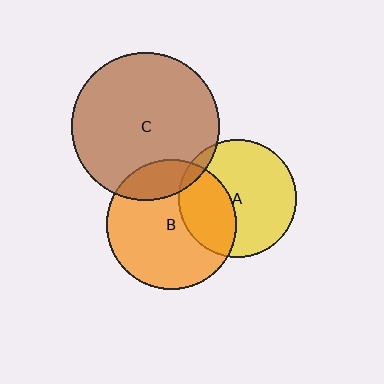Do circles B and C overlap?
Yes.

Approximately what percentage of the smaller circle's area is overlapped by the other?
Approximately 20%.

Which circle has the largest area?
Circle C (brown).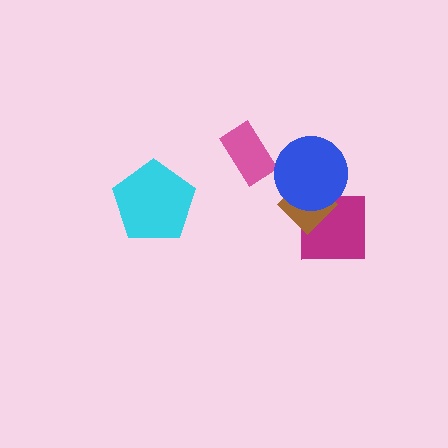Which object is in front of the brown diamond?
The blue circle is in front of the brown diamond.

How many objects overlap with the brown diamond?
2 objects overlap with the brown diamond.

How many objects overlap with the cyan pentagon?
0 objects overlap with the cyan pentagon.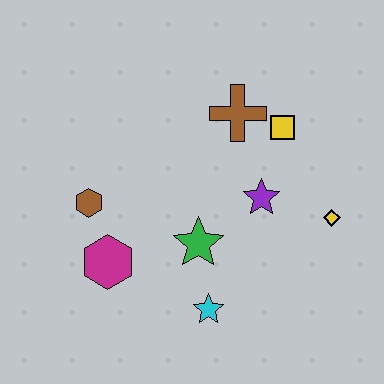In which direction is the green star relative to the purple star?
The green star is to the left of the purple star.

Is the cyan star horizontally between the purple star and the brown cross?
No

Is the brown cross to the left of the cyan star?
No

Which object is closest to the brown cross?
The yellow square is closest to the brown cross.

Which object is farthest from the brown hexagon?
The yellow diamond is farthest from the brown hexagon.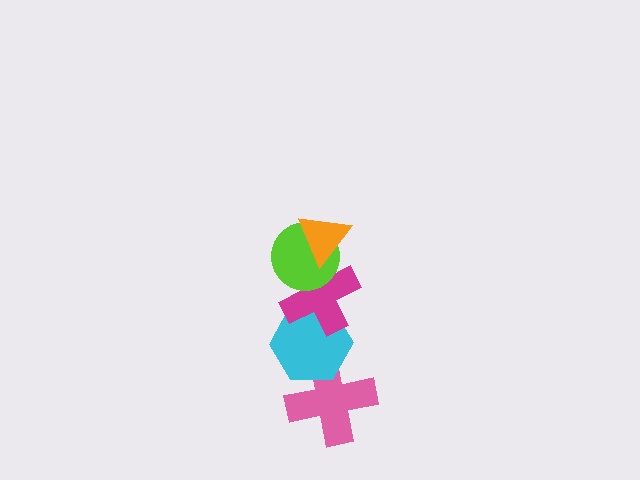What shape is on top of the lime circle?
The orange triangle is on top of the lime circle.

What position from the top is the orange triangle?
The orange triangle is 1st from the top.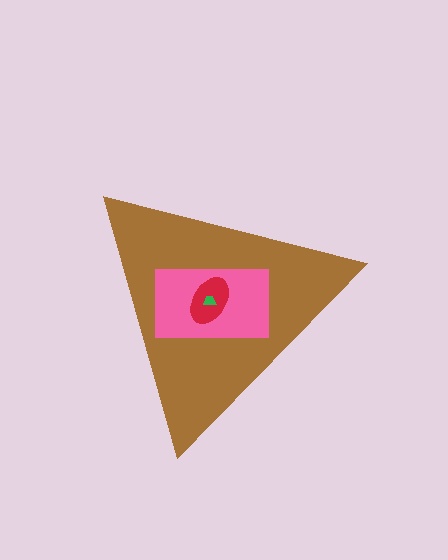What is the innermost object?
The green trapezoid.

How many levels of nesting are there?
4.